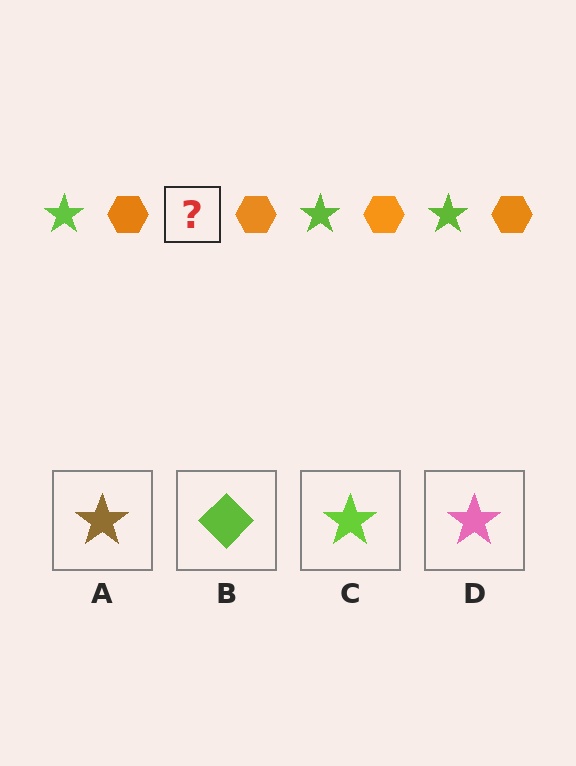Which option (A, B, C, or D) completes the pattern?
C.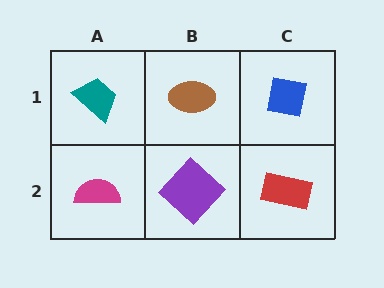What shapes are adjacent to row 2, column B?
A brown ellipse (row 1, column B), a magenta semicircle (row 2, column A), a red rectangle (row 2, column C).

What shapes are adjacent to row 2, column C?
A blue square (row 1, column C), a purple diamond (row 2, column B).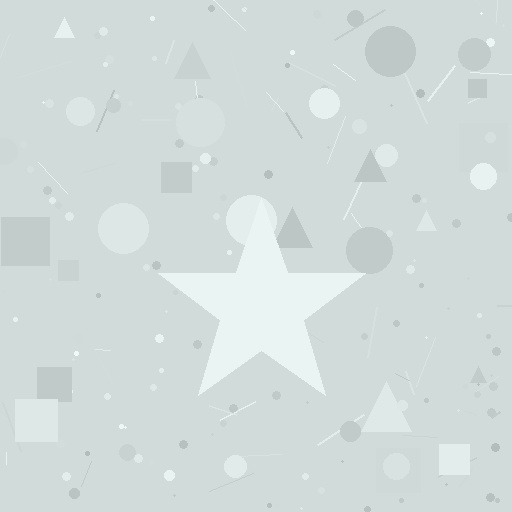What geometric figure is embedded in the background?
A star is embedded in the background.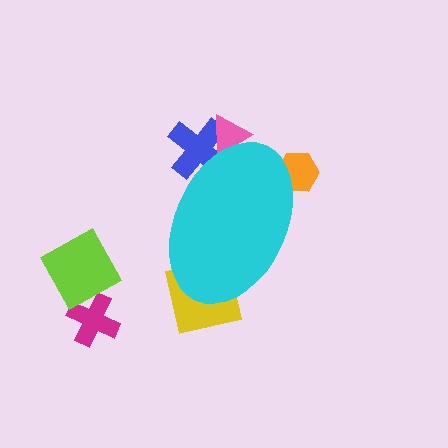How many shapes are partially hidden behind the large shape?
4 shapes are partially hidden.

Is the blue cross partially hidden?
Yes, the blue cross is partially hidden behind the cyan ellipse.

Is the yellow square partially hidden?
Yes, the yellow square is partially hidden behind the cyan ellipse.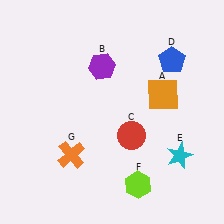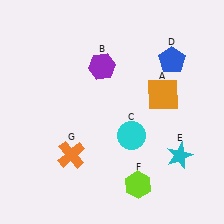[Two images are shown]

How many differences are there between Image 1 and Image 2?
There is 1 difference between the two images.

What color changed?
The circle (C) changed from red in Image 1 to cyan in Image 2.